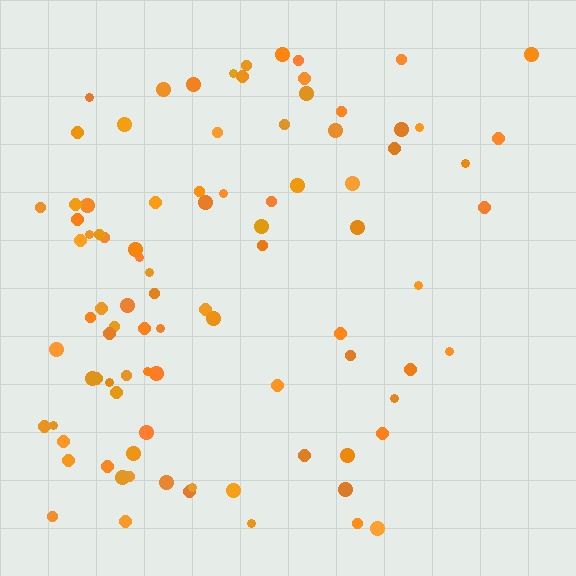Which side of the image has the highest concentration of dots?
The left.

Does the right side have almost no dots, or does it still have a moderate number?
Still a moderate number, just noticeably fewer than the left.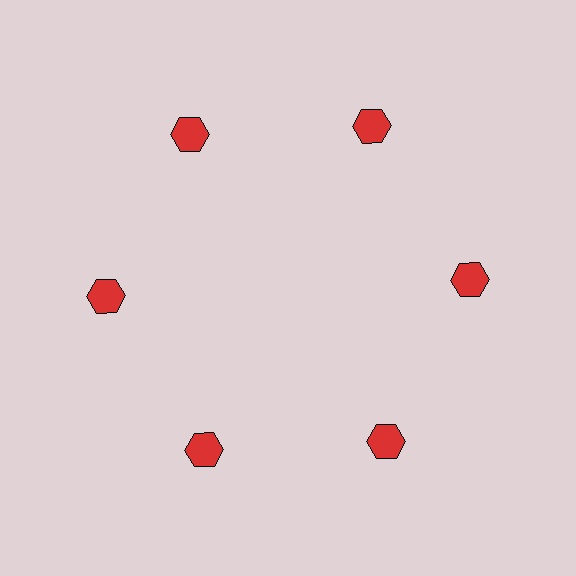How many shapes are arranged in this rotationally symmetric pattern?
There are 6 shapes, arranged in 6 groups of 1.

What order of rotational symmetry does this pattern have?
This pattern has 6-fold rotational symmetry.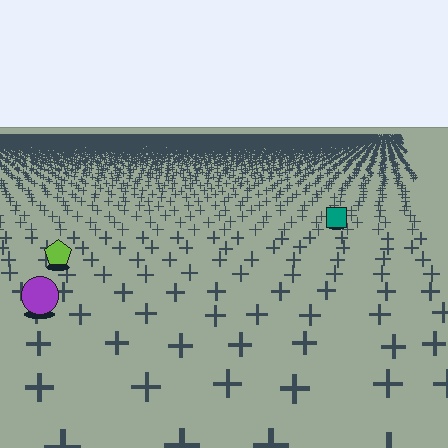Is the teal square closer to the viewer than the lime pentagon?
No. The lime pentagon is closer — you can tell from the texture gradient: the ground texture is coarser near it.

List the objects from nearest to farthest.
From nearest to farthest: the purple circle, the lime pentagon, the teal square.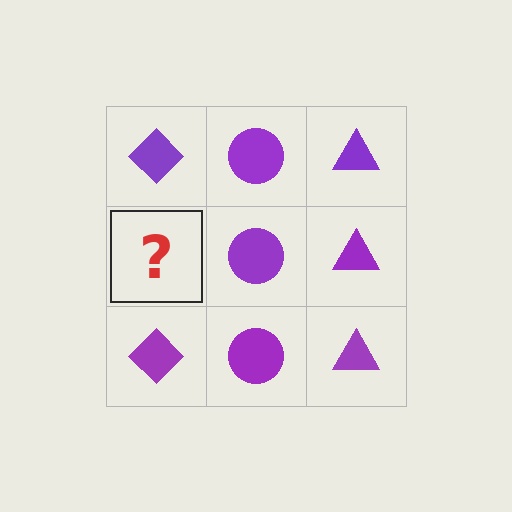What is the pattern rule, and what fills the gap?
The rule is that each column has a consistent shape. The gap should be filled with a purple diamond.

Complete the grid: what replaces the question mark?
The question mark should be replaced with a purple diamond.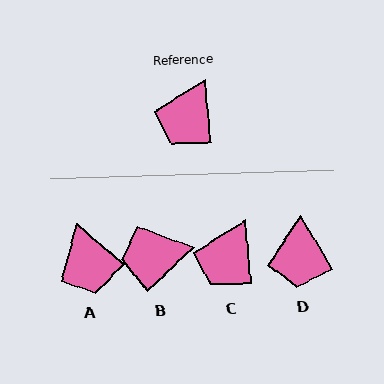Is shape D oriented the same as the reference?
No, it is off by about 25 degrees.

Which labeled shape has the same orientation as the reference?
C.